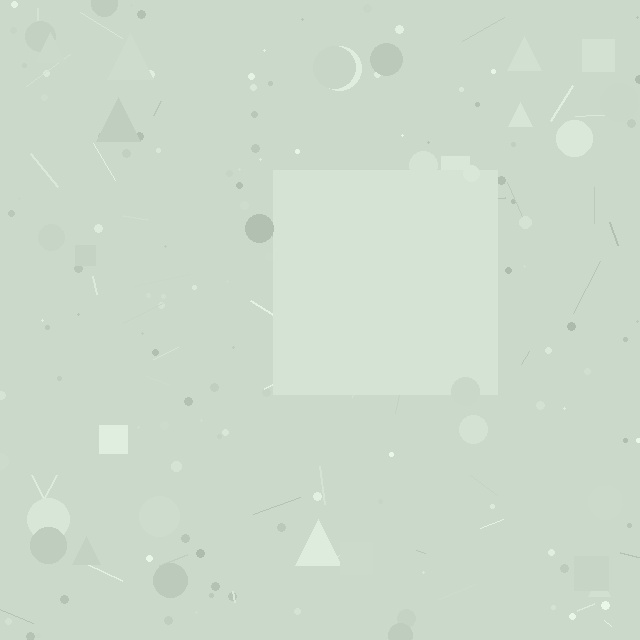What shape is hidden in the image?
A square is hidden in the image.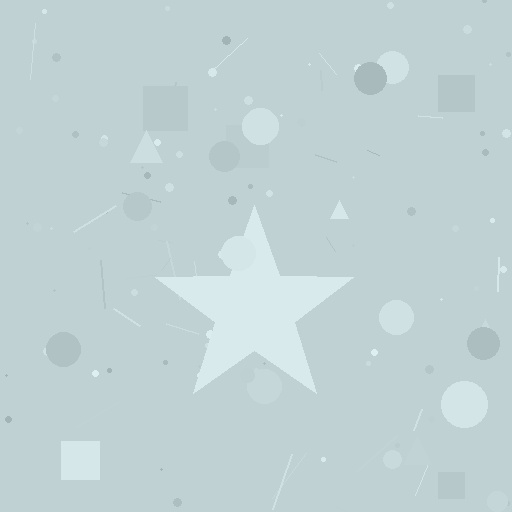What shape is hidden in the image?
A star is hidden in the image.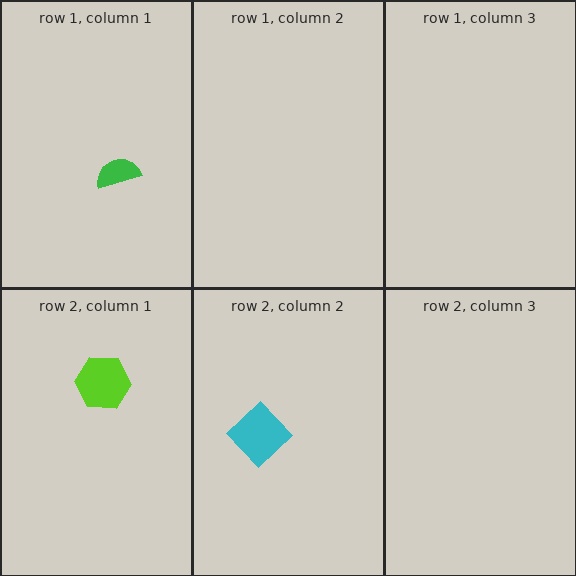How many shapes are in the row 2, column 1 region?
1.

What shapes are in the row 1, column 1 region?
The green semicircle.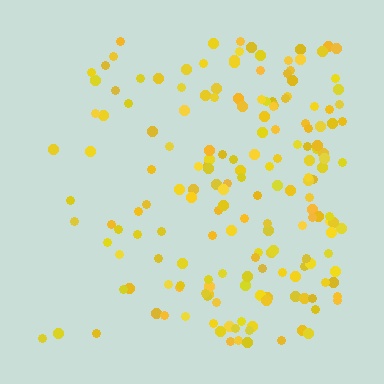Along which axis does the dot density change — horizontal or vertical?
Horizontal.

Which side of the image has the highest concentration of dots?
The right.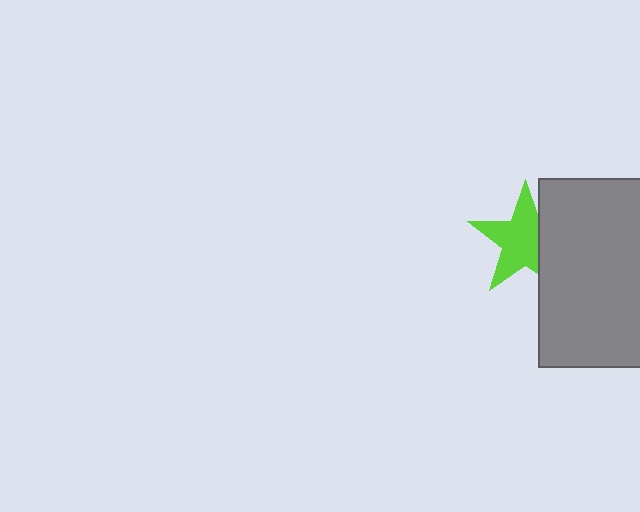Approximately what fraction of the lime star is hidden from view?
Roughly 30% of the lime star is hidden behind the gray rectangle.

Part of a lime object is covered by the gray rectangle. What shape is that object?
It is a star.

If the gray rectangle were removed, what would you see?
You would see the complete lime star.